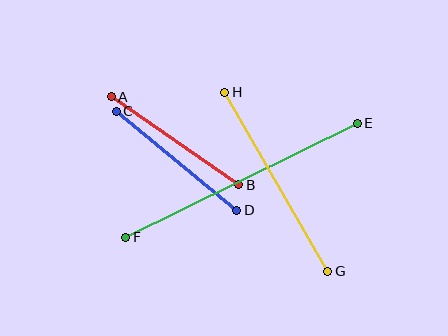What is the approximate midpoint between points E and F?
The midpoint is at approximately (241, 180) pixels.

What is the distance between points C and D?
The distance is approximately 156 pixels.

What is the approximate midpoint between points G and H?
The midpoint is at approximately (276, 182) pixels.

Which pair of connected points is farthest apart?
Points E and F are farthest apart.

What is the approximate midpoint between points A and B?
The midpoint is at approximately (175, 141) pixels.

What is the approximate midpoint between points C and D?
The midpoint is at approximately (177, 161) pixels.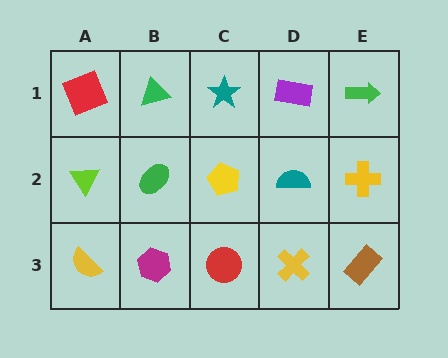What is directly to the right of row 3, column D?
A brown rectangle.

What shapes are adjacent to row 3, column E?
A yellow cross (row 2, column E), a yellow cross (row 3, column D).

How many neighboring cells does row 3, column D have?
3.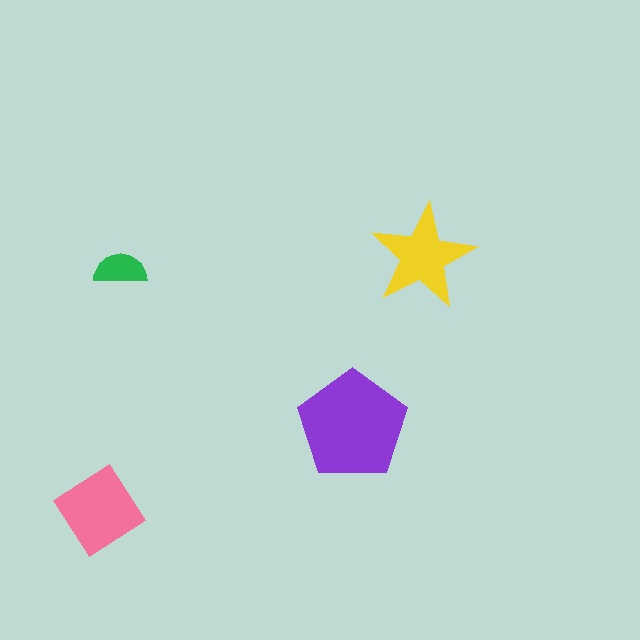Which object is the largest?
The purple pentagon.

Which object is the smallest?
The green semicircle.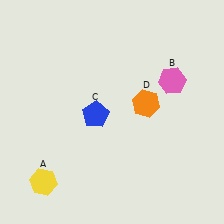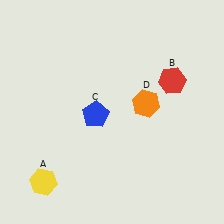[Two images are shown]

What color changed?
The hexagon (B) changed from pink in Image 1 to red in Image 2.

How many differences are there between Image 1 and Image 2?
There is 1 difference between the two images.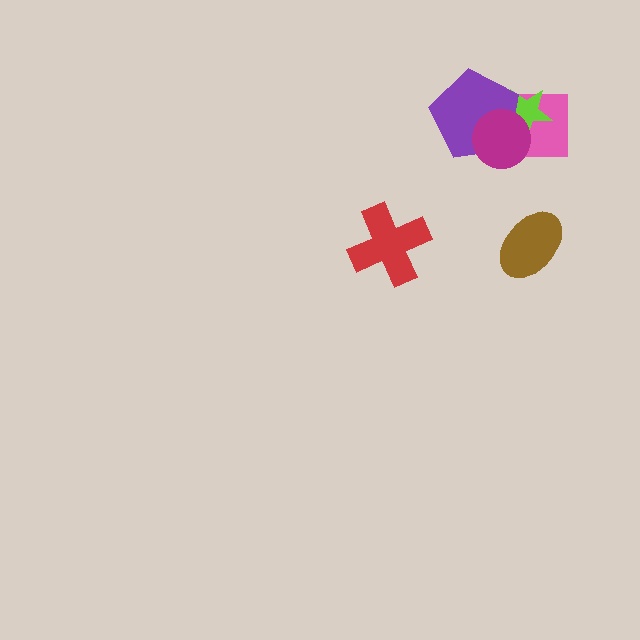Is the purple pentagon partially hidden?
Yes, it is partially covered by another shape.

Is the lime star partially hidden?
Yes, it is partially covered by another shape.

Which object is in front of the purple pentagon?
The magenta circle is in front of the purple pentagon.